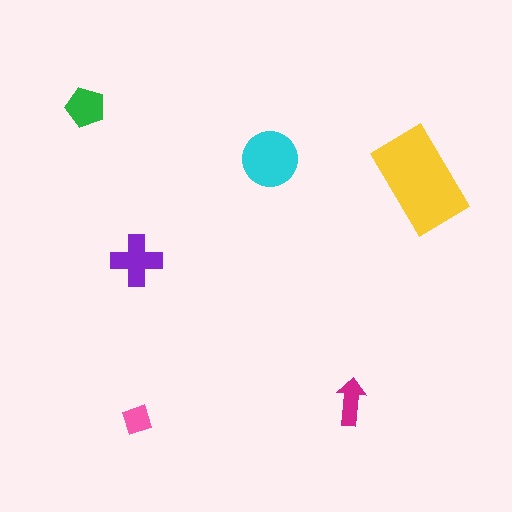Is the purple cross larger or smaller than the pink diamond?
Larger.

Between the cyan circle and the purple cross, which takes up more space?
The cyan circle.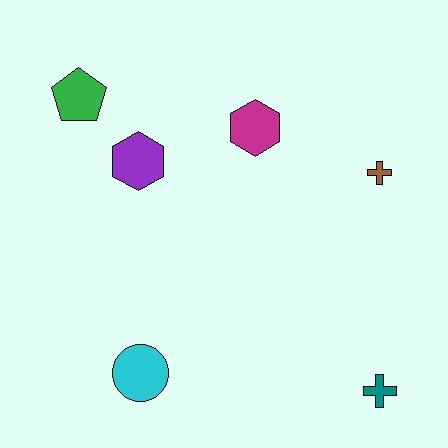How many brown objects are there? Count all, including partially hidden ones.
There is 1 brown object.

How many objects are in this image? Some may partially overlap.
There are 6 objects.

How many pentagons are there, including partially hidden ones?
There is 1 pentagon.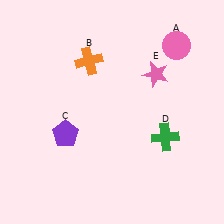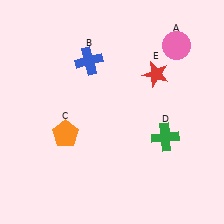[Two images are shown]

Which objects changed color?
B changed from orange to blue. C changed from purple to orange. E changed from pink to red.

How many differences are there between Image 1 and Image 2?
There are 3 differences between the two images.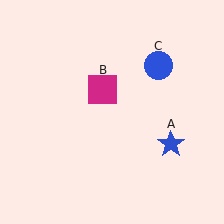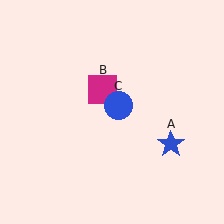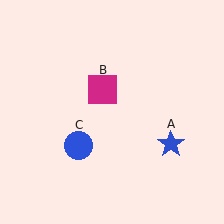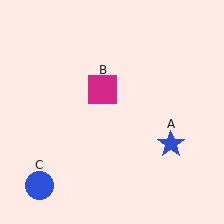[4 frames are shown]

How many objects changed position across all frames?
1 object changed position: blue circle (object C).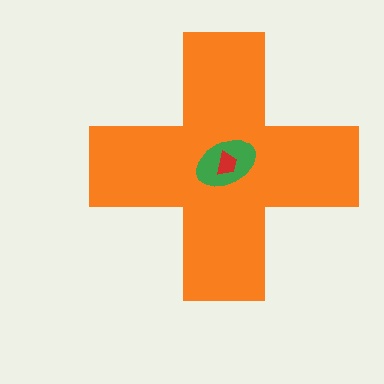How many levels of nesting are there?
3.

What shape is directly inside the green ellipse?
The red trapezoid.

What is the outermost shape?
The orange cross.